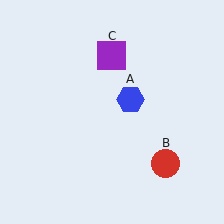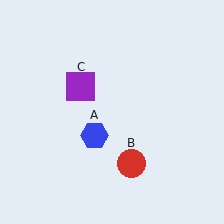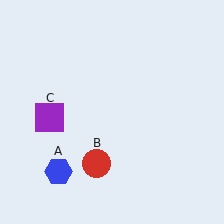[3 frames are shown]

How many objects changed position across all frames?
3 objects changed position: blue hexagon (object A), red circle (object B), purple square (object C).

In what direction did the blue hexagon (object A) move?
The blue hexagon (object A) moved down and to the left.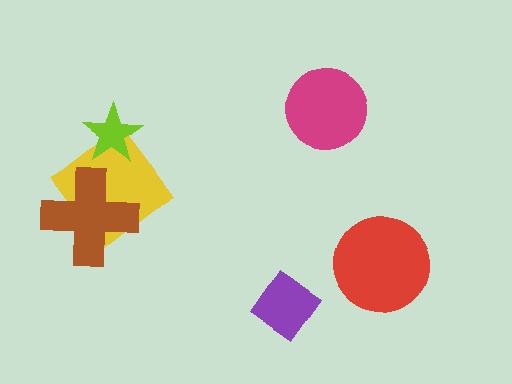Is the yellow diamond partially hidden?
Yes, it is partially covered by another shape.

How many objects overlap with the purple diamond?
0 objects overlap with the purple diamond.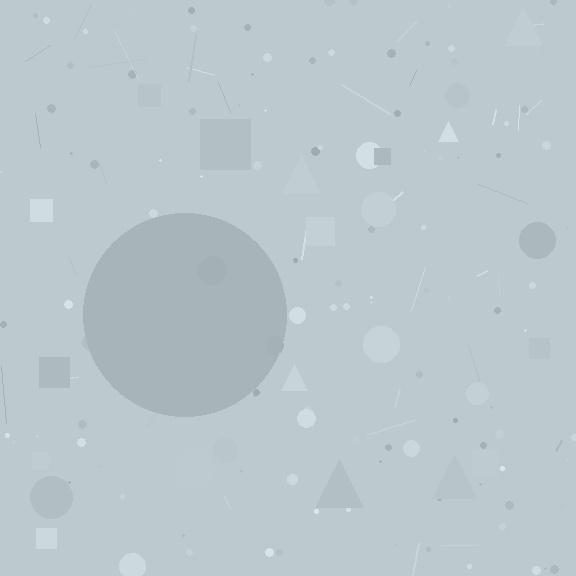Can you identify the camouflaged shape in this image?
The camouflaged shape is a circle.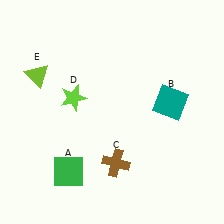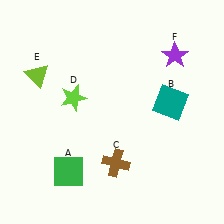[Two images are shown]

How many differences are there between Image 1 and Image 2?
There is 1 difference between the two images.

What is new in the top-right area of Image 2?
A purple star (F) was added in the top-right area of Image 2.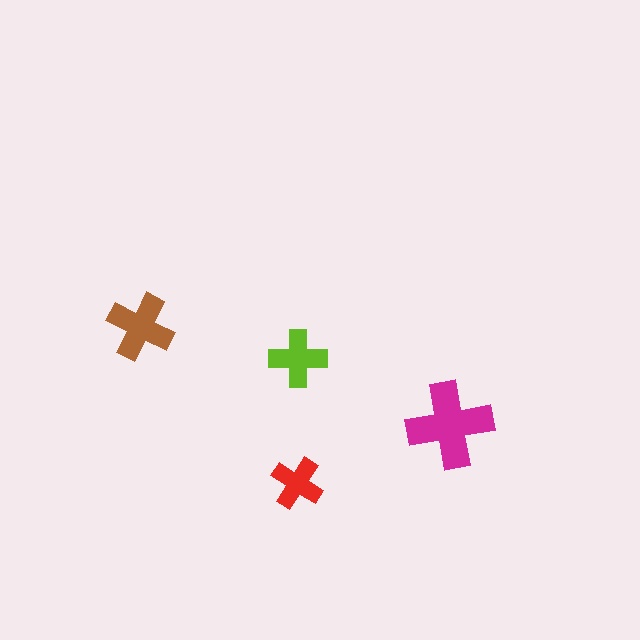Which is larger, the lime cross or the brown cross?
The brown one.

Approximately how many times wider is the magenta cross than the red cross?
About 1.5 times wider.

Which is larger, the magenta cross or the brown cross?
The magenta one.